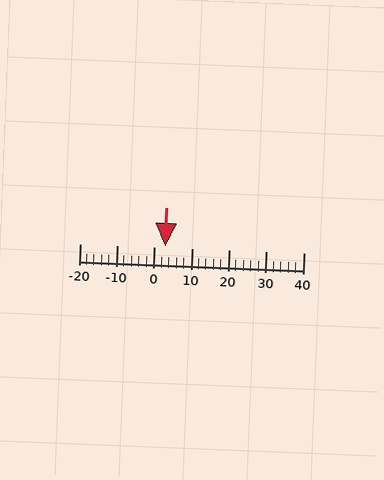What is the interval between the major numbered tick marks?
The major tick marks are spaced 10 units apart.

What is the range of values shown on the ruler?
The ruler shows values from -20 to 40.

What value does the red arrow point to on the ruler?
The red arrow points to approximately 3.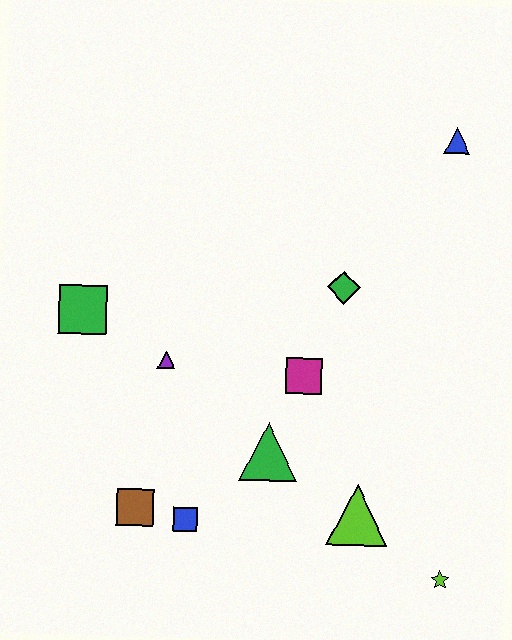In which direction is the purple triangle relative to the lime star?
The purple triangle is to the left of the lime star.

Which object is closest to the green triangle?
The magenta square is closest to the green triangle.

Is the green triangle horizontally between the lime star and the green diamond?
No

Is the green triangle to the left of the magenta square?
Yes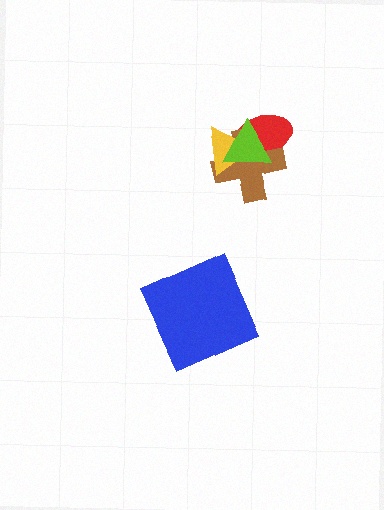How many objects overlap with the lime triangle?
3 objects overlap with the lime triangle.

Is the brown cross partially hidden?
Yes, it is partially covered by another shape.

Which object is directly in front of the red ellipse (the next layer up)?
The brown cross is directly in front of the red ellipse.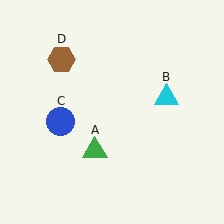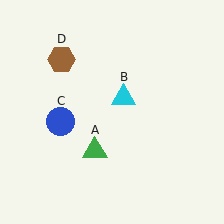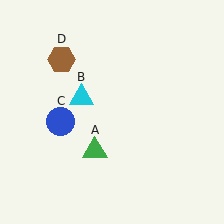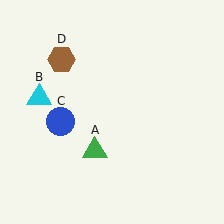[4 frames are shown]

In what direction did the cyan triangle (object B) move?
The cyan triangle (object B) moved left.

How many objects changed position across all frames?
1 object changed position: cyan triangle (object B).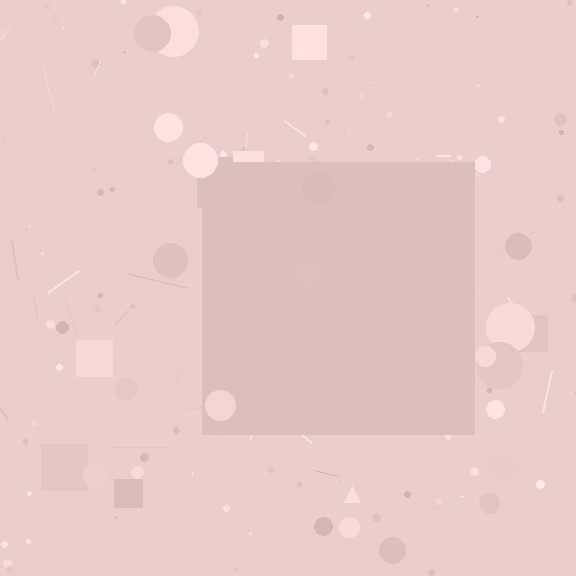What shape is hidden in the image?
A square is hidden in the image.